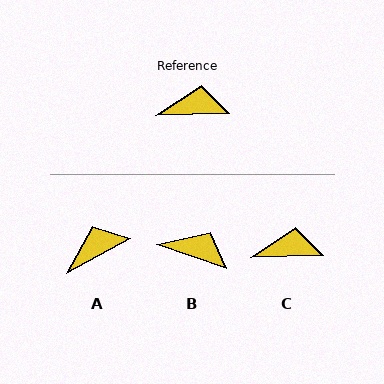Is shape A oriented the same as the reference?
No, it is off by about 28 degrees.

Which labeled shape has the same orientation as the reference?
C.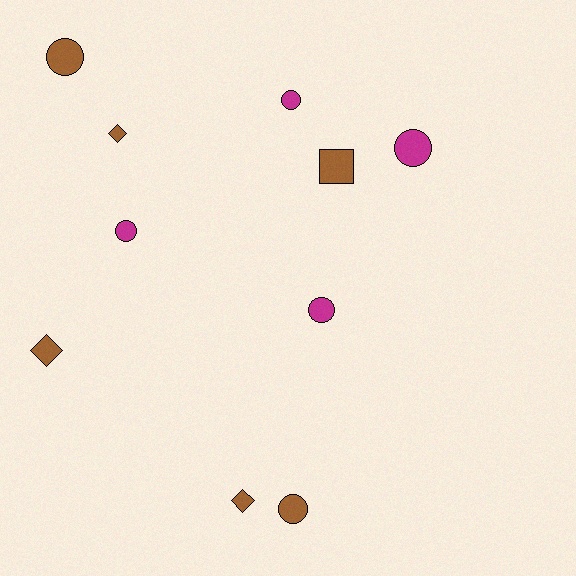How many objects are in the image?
There are 10 objects.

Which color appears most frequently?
Brown, with 6 objects.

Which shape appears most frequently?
Circle, with 6 objects.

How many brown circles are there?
There are 2 brown circles.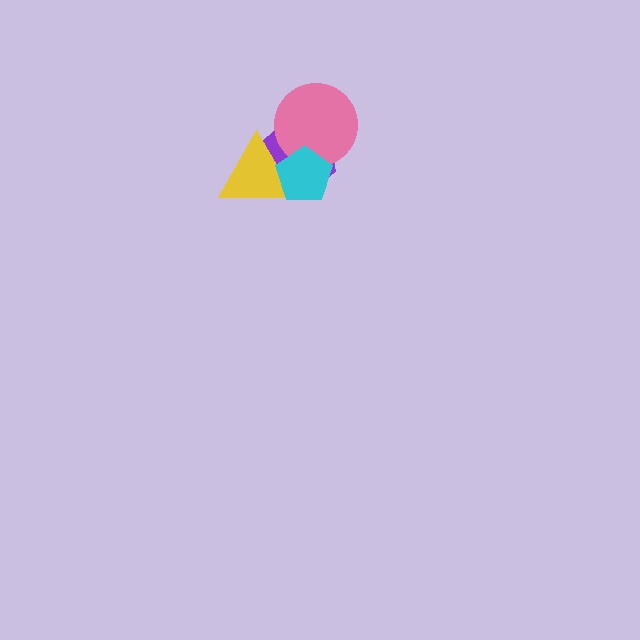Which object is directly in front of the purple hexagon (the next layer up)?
The pink circle is directly in front of the purple hexagon.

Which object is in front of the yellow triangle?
The cyan pentagon is in front of the yellow triangle.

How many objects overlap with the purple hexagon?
3 objects overlap with the purple hexagon.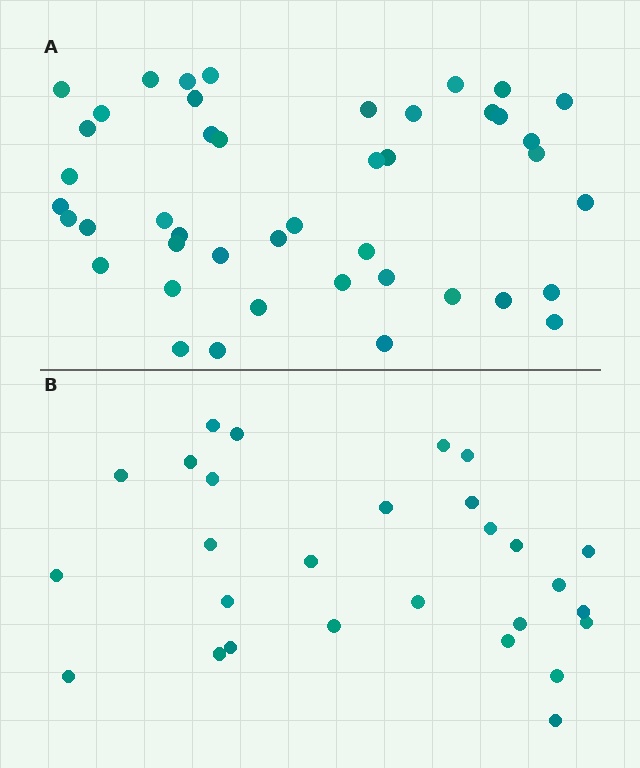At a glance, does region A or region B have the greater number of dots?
Region A (the top region) has more dots.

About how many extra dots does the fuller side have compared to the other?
Region A has approximately 15 more dots than region B.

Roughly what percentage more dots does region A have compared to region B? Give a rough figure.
About 55% more.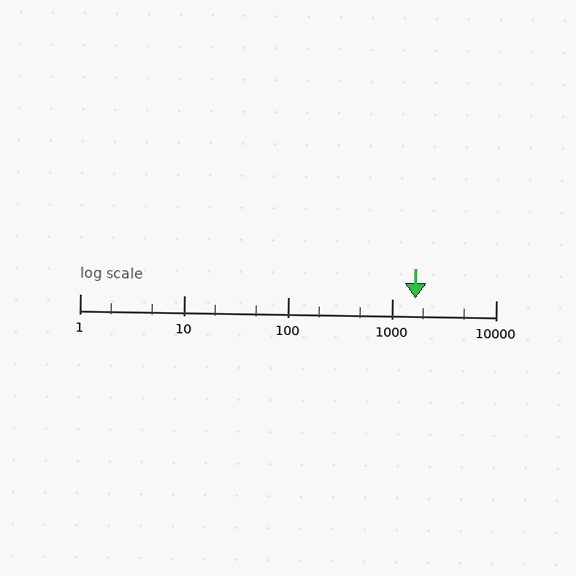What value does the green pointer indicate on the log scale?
The pointer indicates approximately 1700.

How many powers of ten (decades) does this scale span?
The scale spans 4 decades, from 1 to 10000.